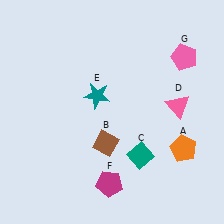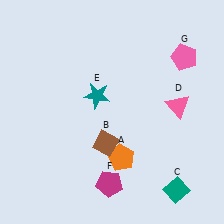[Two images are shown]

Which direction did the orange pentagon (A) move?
The orange pentagon (A) moved left.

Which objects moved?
The objects that moved are: the orange pentagon (A), the teal diamond (C).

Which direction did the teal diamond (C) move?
The teal diamond (C) moved right.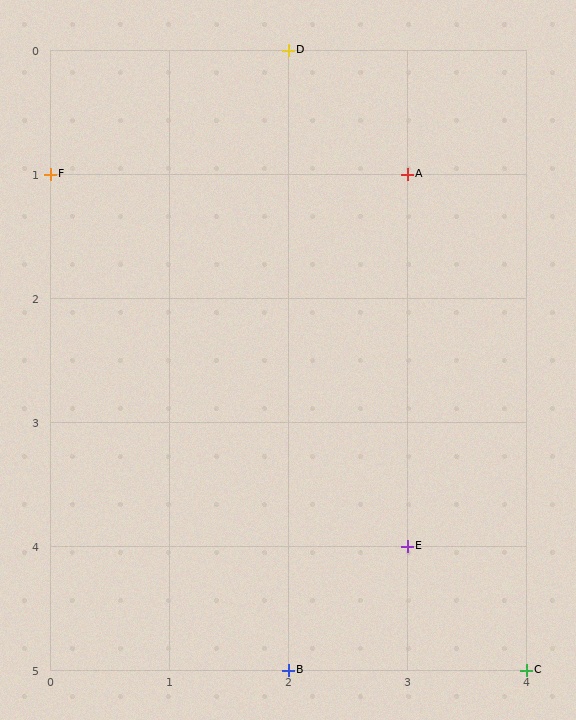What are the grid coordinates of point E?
Point E is at grid coordinates (3, 4).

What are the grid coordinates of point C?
Point C is at grid coordinates (4, 5).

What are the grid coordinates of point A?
Point A is at grid coordinates (3, 1).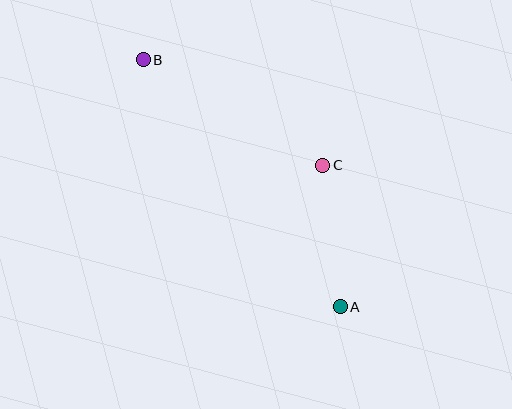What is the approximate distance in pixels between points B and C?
The distance between B and C is approximately 208 pixels.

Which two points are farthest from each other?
Points A and B are farthest from each other.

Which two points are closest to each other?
Points A and C are closest to each other.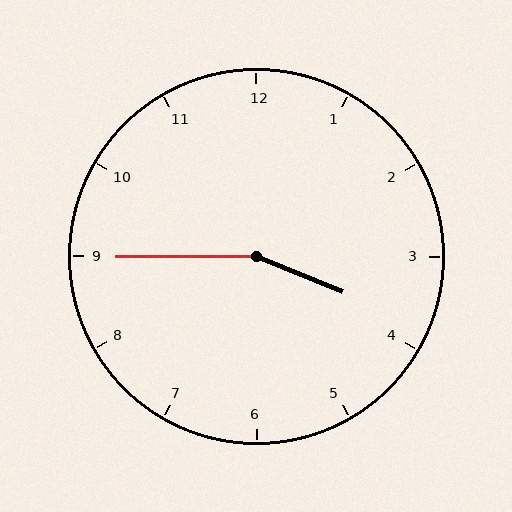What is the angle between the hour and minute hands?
Approximately 158 degrees.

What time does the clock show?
3:45.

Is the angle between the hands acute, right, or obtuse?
It is obtuse.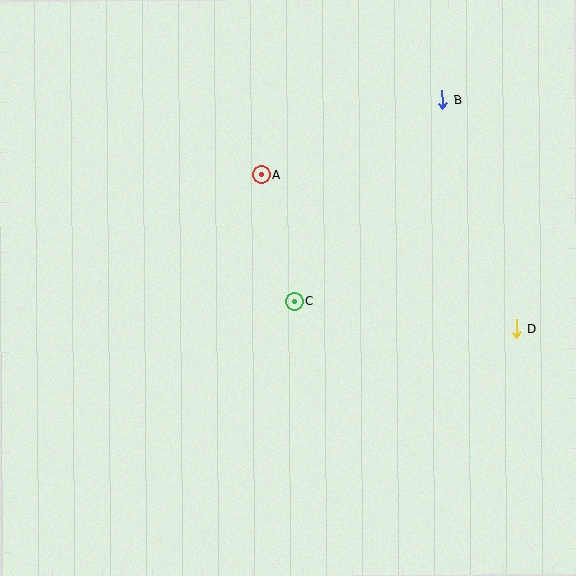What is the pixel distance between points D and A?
The distance between D and A is 298 pixels.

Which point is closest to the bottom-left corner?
Point C is closest to the bottom-left corner.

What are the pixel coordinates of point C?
Point C is at (294, 301).